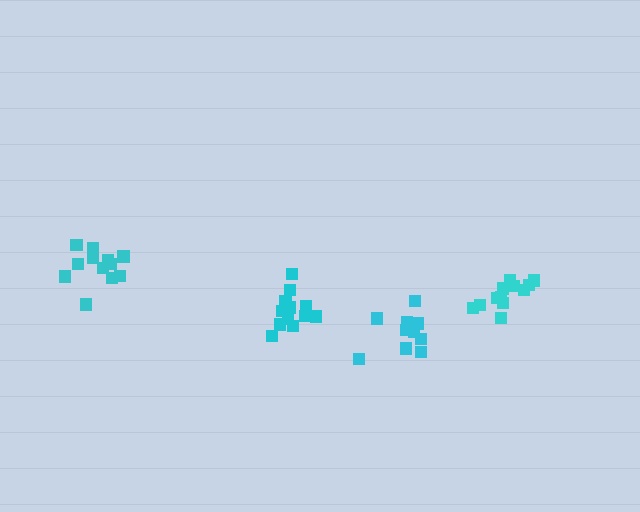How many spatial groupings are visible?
There are 4 spatial groupings.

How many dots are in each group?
Group 1: 12 dots, Group 2: 12 dots, Group 3: 10 dots, Group 4: 12 dots (46 total).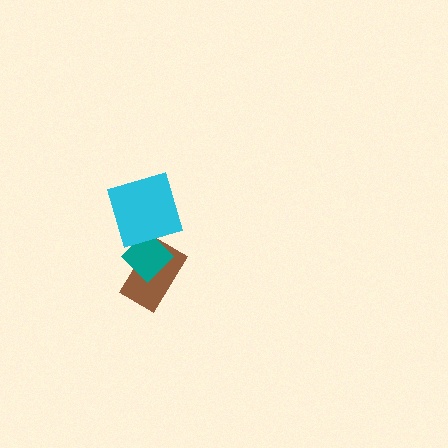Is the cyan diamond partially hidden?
No, no other shape covers it.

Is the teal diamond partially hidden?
Yes, it is partially covered by another shape.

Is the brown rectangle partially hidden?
Yes, it is partially covered by another shape.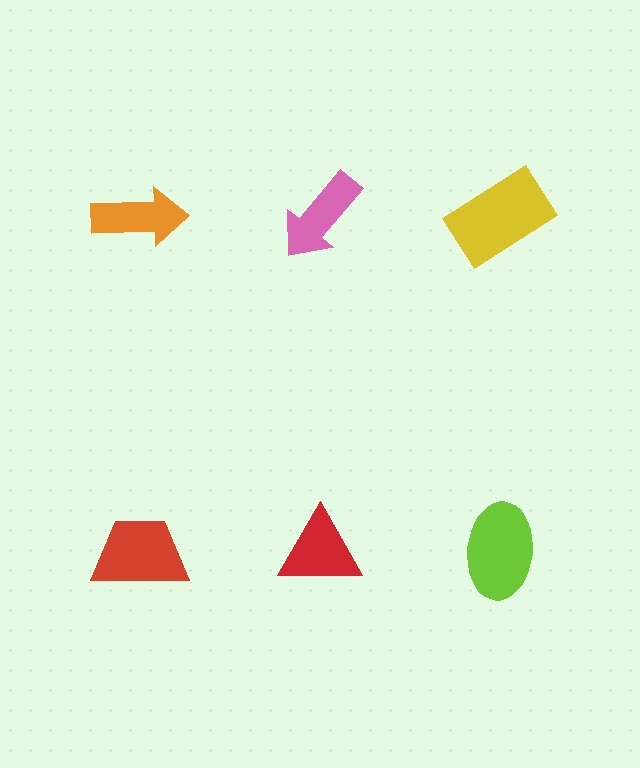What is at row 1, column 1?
An orange arrow.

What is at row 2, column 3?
A lime ellipse.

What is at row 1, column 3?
A yellow rectangle.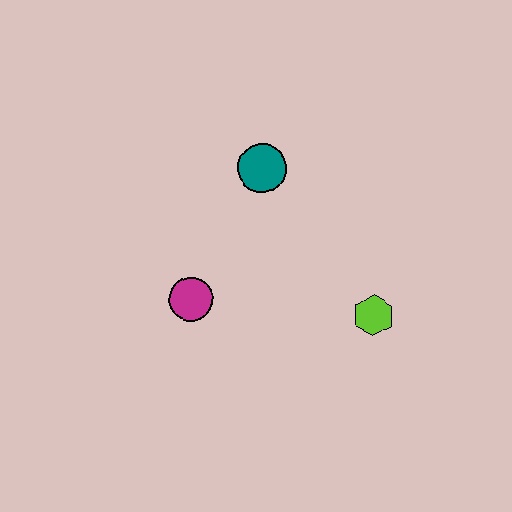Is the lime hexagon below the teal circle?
Yes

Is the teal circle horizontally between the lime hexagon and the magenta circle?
Yes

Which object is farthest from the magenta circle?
The lime hexagon is farthest from the magenta circle.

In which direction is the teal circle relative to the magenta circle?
The teal circle is above the magenta circle.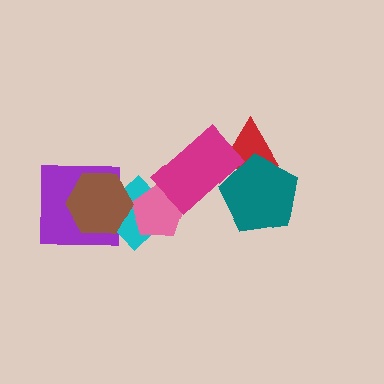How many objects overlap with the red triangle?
2 objects overlap with the red triangle.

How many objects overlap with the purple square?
2 objects overlap with the purple square.